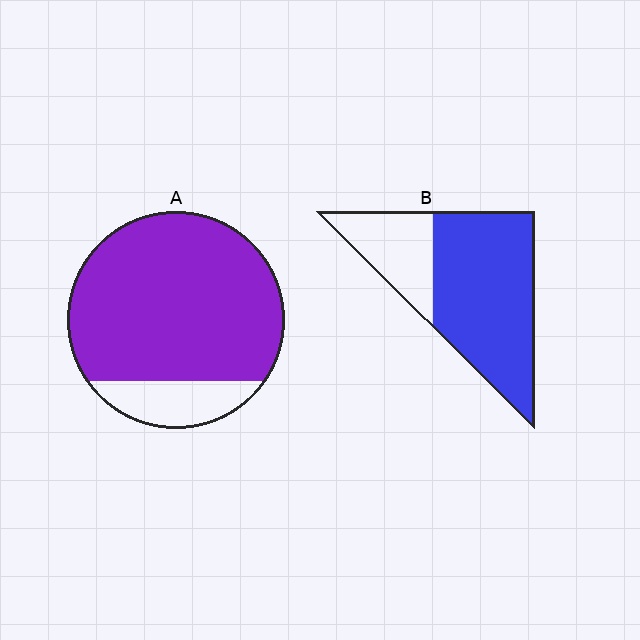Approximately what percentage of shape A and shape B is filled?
A is approximately 85% and B is approximately 70%.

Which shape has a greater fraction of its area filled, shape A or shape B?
Shape A.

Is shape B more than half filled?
Yes.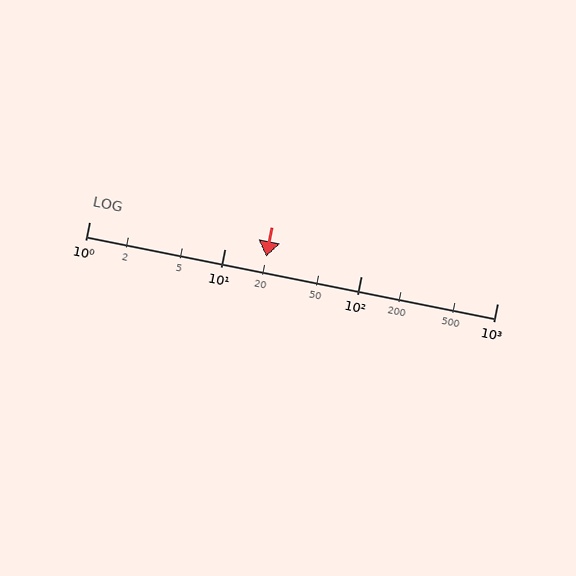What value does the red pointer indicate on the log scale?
The pointer indicates approximately 20.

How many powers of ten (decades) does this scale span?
The scale spans 3 decades, from 1 to 1000.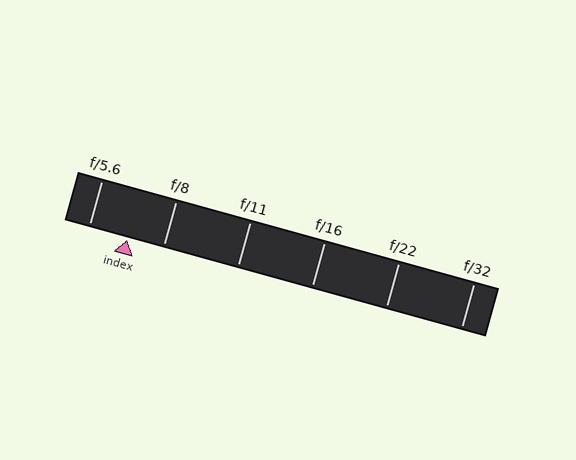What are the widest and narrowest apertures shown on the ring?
The widest aperture shown is f/5.6 and the narrowest is f/32.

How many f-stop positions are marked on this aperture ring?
There are 6 f-stop positions marked.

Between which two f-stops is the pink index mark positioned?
The index mark is between f/5.6 and f/8.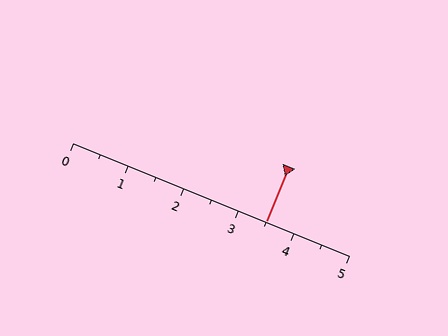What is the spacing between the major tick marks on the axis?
The major ticks are spaced 1 apart.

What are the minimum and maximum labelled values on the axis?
The axis runs from 0 to 5.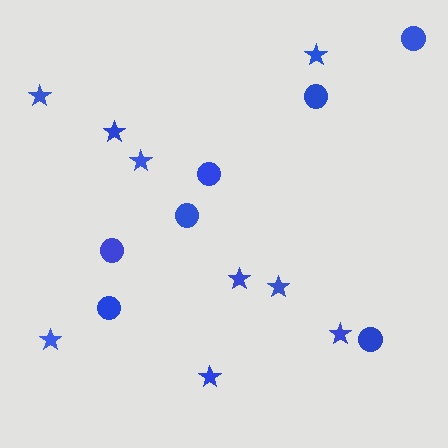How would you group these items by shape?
There are 2 groups: one group of stars (9) and one group of circles (7).